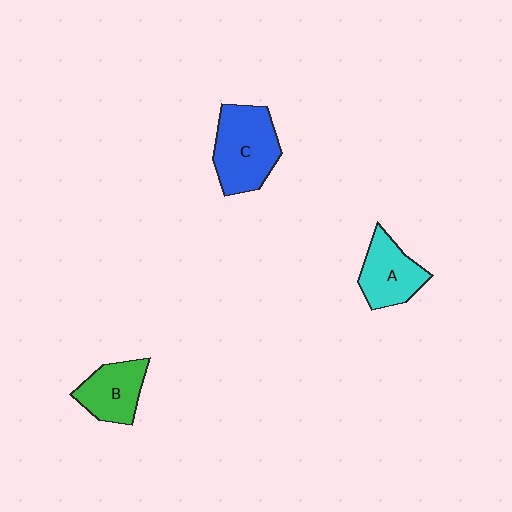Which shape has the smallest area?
Shape B (green).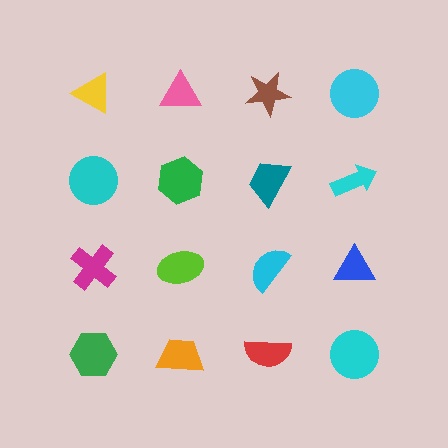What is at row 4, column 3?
A red semicircle.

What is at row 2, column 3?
A teal trapezoid.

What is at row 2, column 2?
A green hexagon.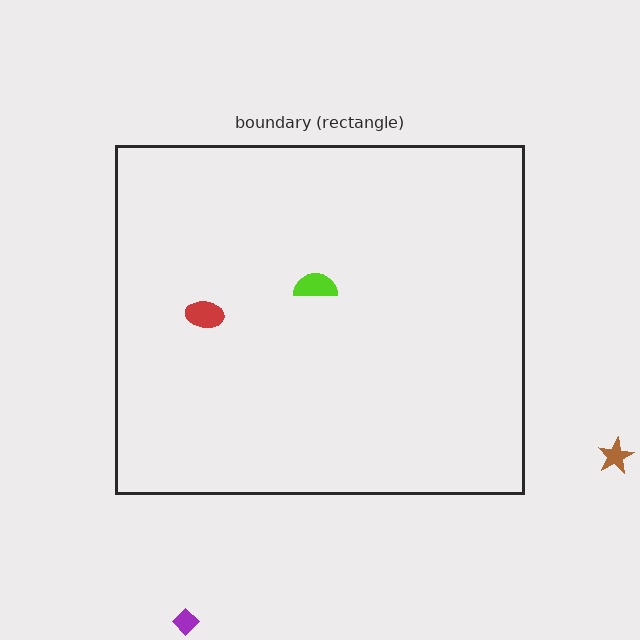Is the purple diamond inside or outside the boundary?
Outside.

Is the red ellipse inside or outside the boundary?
Inside.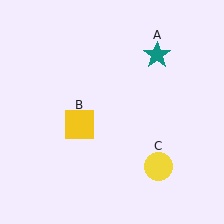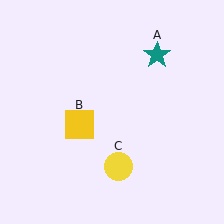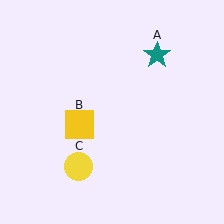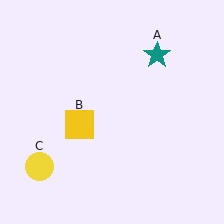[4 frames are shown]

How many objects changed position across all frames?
1 object changed position: yellow circle (object C).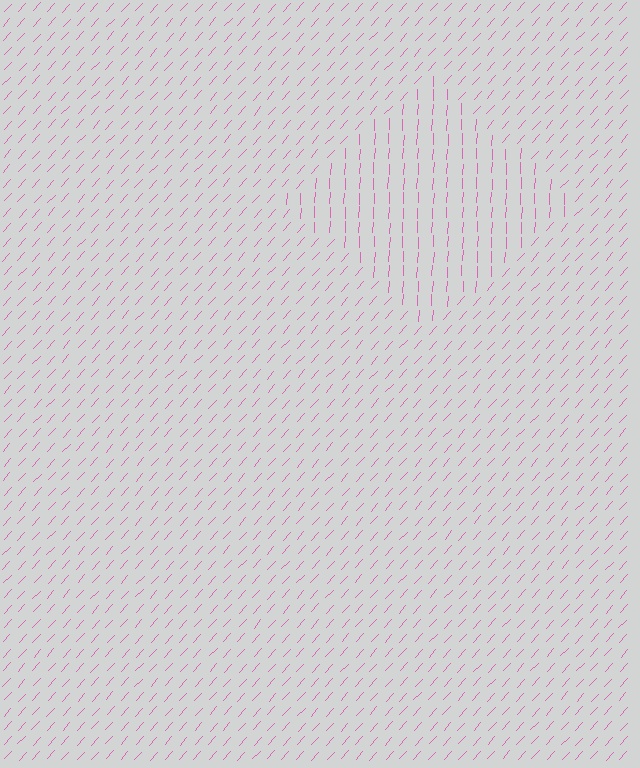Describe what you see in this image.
The image is filled with small pink line segments. A diamond region in the image has lines oriented differently from the surrounding lines, creating a visible texture boundary.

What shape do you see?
I see a diamond.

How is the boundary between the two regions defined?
The boundary is defined purely by a change in line orientation (approximately 39 degrees difference). All lines are the same color and thickness.